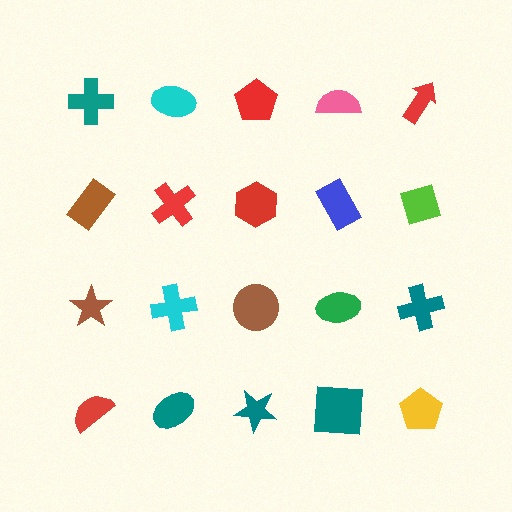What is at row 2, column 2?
A red cross.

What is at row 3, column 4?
A green ellipse.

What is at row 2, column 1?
A brown rectangle.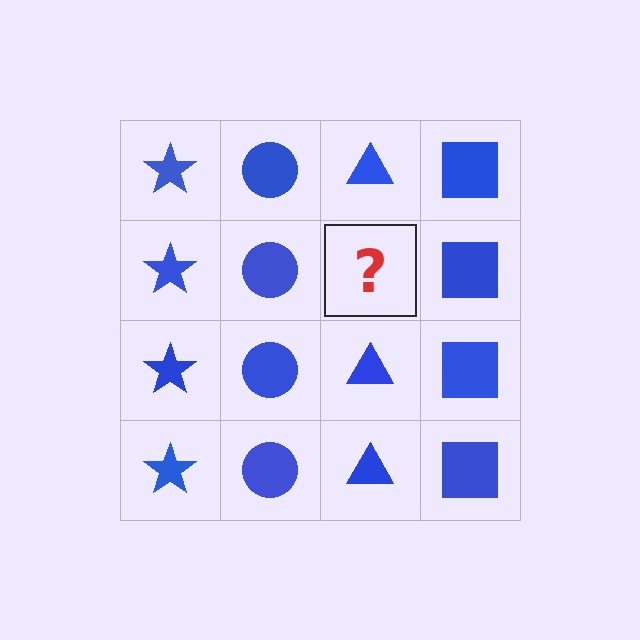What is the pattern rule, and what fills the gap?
The rule is that each column has a consistent shape. The gap should be filled with a blue triangle.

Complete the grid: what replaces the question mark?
The question mark should be replaced with a blue triangle.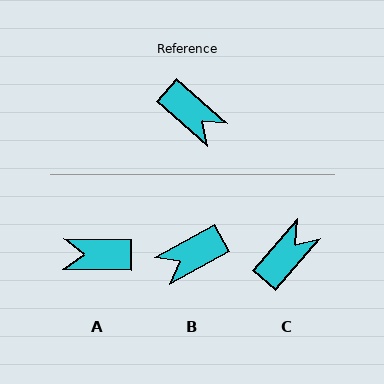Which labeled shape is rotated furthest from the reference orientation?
A, about 138 degrees away.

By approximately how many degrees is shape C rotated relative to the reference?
Approximately 91 degrees counter-clockwise.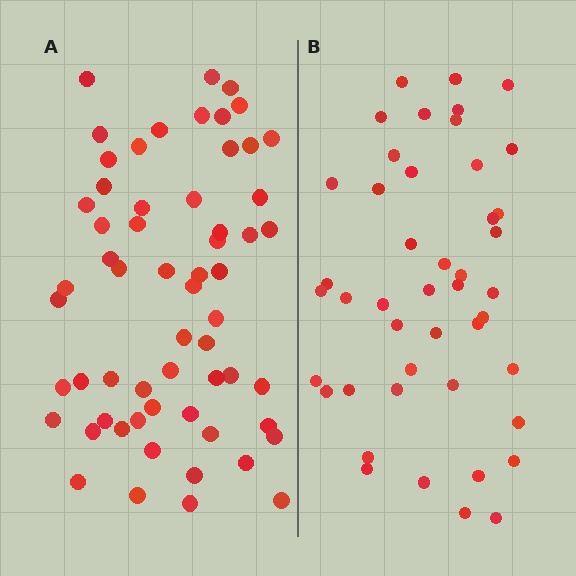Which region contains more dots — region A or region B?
Region A (the left region) has more dots.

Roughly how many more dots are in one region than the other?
Region A has approximately 15 more dots than region B.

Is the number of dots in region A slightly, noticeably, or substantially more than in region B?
Region A has noticeably more, but not dramatically so. The ratio is roughly 1.3 to 1.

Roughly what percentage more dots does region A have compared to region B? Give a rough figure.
About 35% more.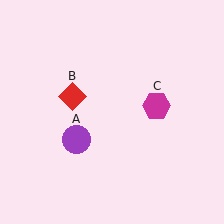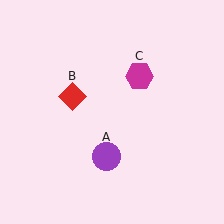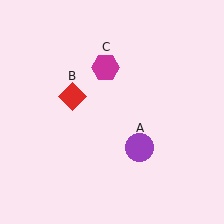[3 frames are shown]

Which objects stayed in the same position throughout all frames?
Red diamond (object B) remained stationary.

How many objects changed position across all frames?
2 objects changed position: purple circle (object A), magenta hexagon (object C).